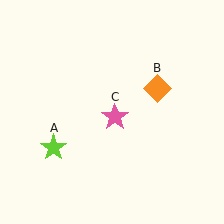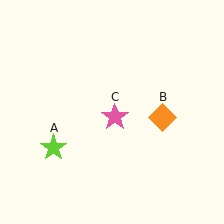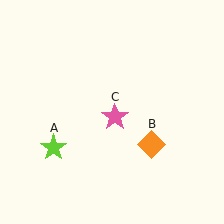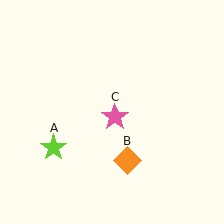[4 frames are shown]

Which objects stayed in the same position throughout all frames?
Lime star (object A) and pink star (object C) remained stationary.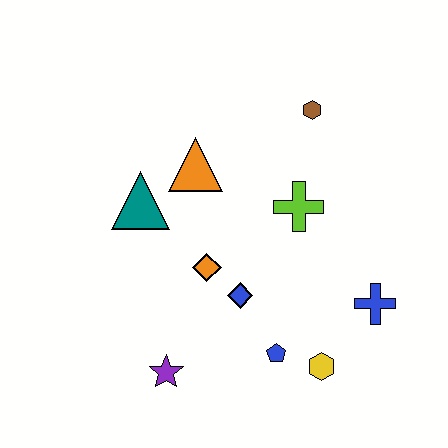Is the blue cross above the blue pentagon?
Yes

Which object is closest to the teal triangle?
The orange triangle is closest to the teal triangle.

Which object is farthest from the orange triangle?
The yellow hexagon is farthest from the orange triangle.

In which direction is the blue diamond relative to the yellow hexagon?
The blue diamond is to the left of the yellow hexagon.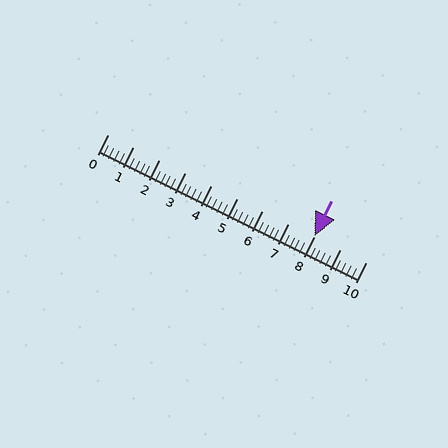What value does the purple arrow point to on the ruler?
The purple arrow points to approximately 8.0.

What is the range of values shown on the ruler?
The ruler shows values from 0 to 10.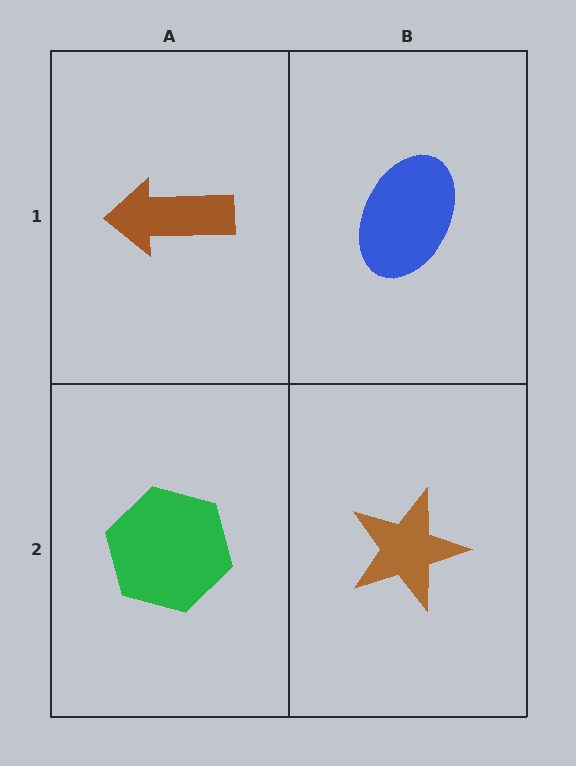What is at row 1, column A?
A brown arrow.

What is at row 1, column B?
A blue ellipse.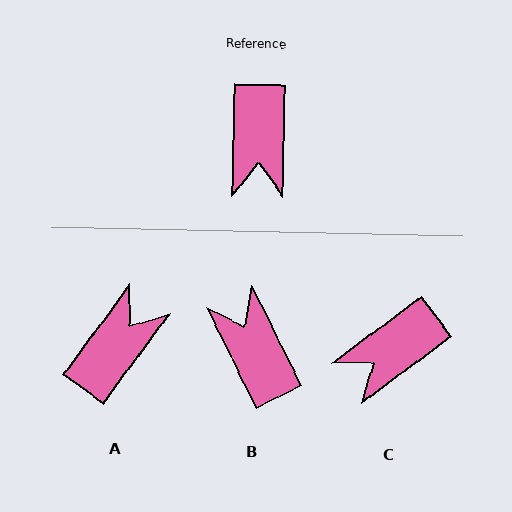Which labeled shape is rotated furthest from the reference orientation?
B, about 152 degrees away.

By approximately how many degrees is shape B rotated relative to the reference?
Approximately 152 degrees clockwise.